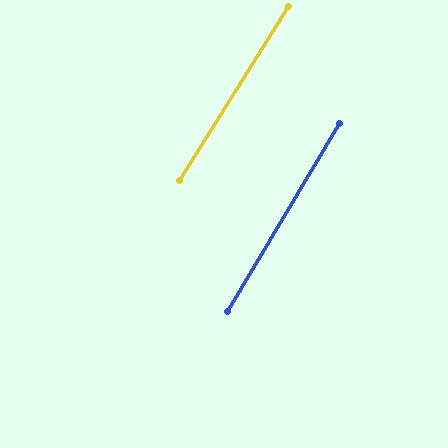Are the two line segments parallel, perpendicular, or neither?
Parallel — their directions differ by only 1.5°.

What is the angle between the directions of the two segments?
Approximately 1 degree.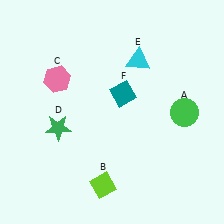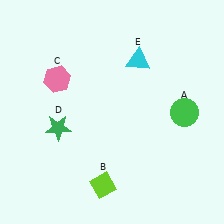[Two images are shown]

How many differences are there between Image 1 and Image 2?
There is 1 difference between the two images.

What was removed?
The teal diamond (F) was removed in Image 2.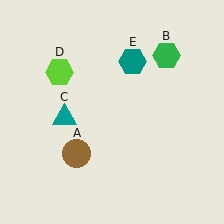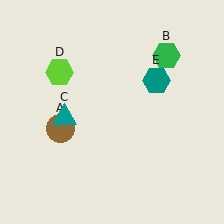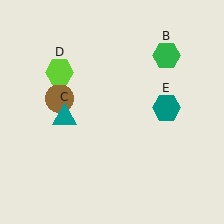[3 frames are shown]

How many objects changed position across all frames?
2 objects changed position: brown circle (object A), teal hexagon (object E).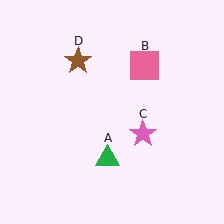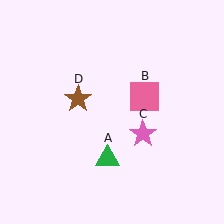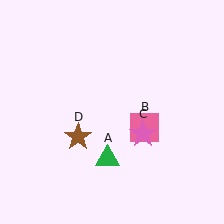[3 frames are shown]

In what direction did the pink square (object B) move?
The pink square (object B) moved down.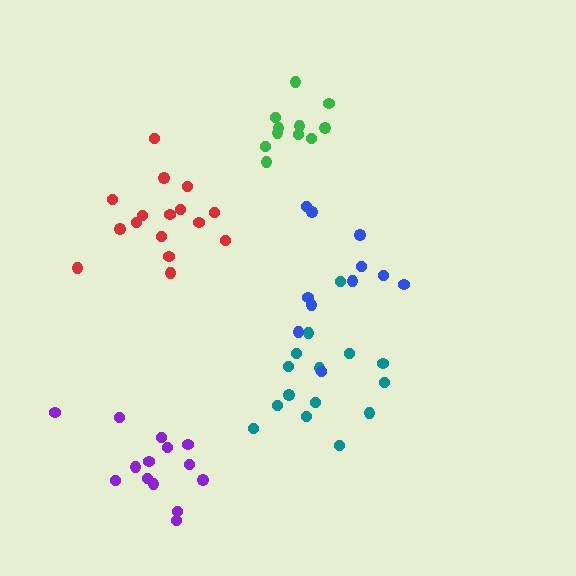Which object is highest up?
The green cluster is topmost.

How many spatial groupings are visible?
There are 5 spatial groupings.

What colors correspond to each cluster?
The clusters are colored: red, teal, blue, green, purple.